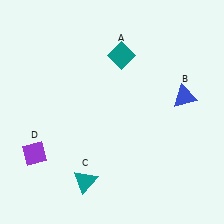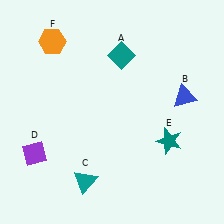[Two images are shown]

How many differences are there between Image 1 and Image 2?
There are 2 differences between the two images.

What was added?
A teal star (E), an orange hexagon (F) were added in Image 2.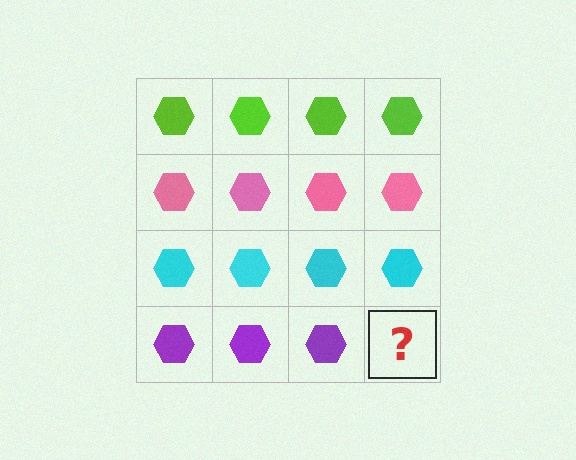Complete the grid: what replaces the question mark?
The question mark should be replaced with a purple hexagon.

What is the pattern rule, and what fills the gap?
The rule is that each row has a consistent color. The gap should be filled with a purple hexagon.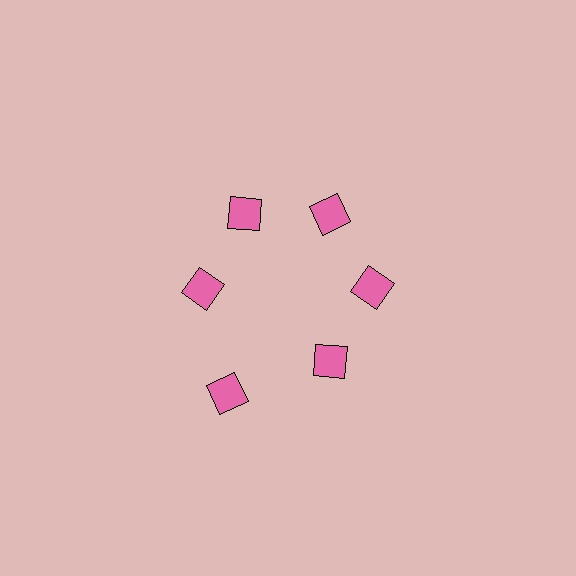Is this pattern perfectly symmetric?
No. The 6 pink diamonds are arranged in a ring, but one element near the 7 o'clock position is pushed outward from the center, breaking the 6-fold rotational symmetry.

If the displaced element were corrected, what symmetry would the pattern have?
It would have 6-fold rotational symmetry — the pattern would map onto itself every 60 degrees.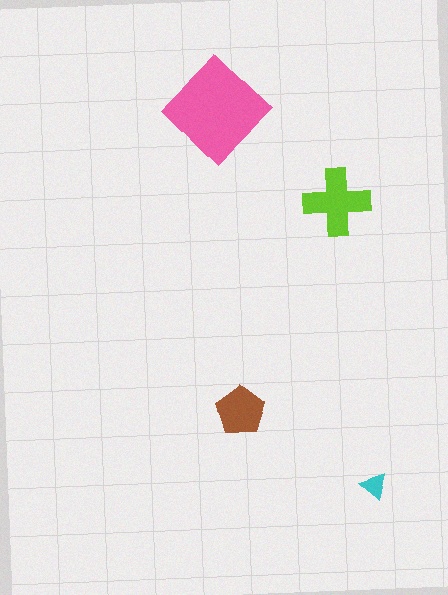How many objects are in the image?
There are 4 objects in the image.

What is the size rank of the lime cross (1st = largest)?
2nd.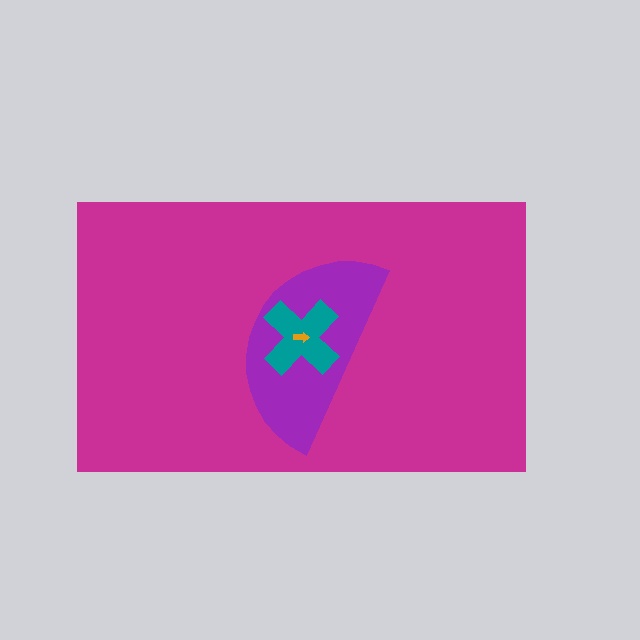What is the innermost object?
The orange arrow.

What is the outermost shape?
The magenta rectangle.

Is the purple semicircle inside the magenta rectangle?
Yes.